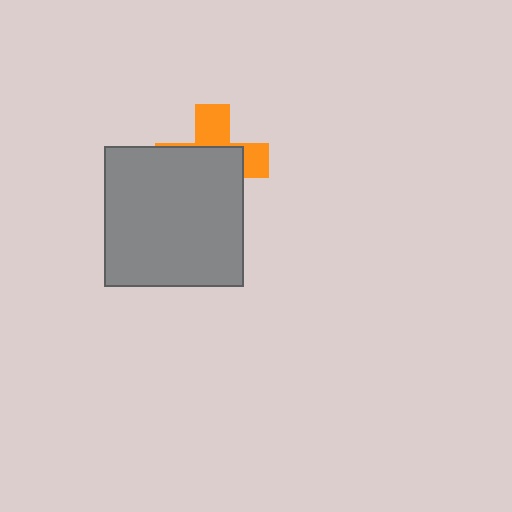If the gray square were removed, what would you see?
You would see the complete orange cross.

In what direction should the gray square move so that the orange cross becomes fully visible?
The gray square should move down. That is the shortest direction to clear the overlap and leave the orange cross fully visible.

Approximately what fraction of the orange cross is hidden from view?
Roughly 63% of the orange cross is hidden behind the gray square.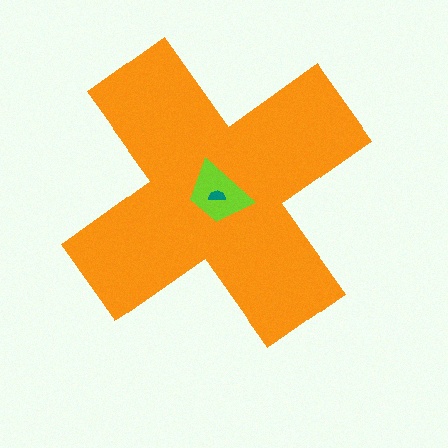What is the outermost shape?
The orange cross.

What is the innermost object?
The teal semicircle.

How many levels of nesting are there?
3.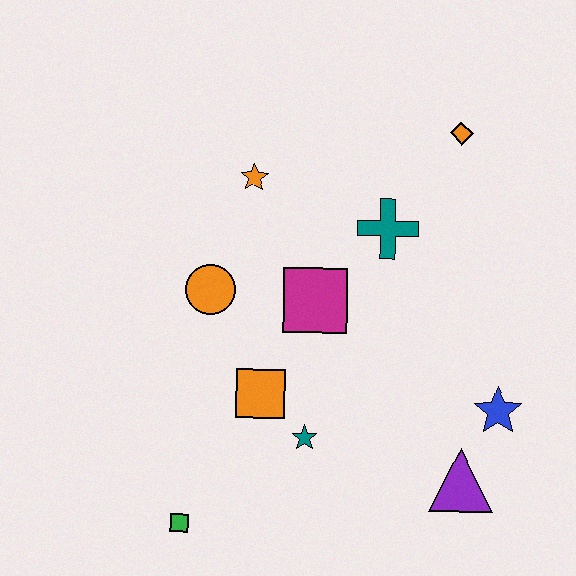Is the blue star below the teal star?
No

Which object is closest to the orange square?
The teal star is closest to the orange square.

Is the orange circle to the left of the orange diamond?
Yes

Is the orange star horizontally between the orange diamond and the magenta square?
No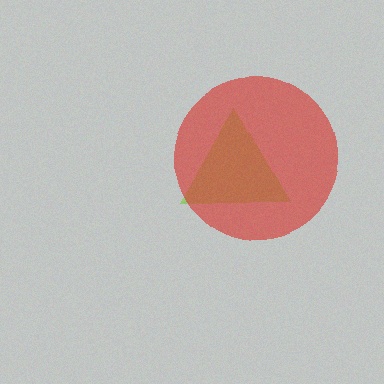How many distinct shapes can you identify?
There are 2 distinct shapes: a lime triangle, a red circle.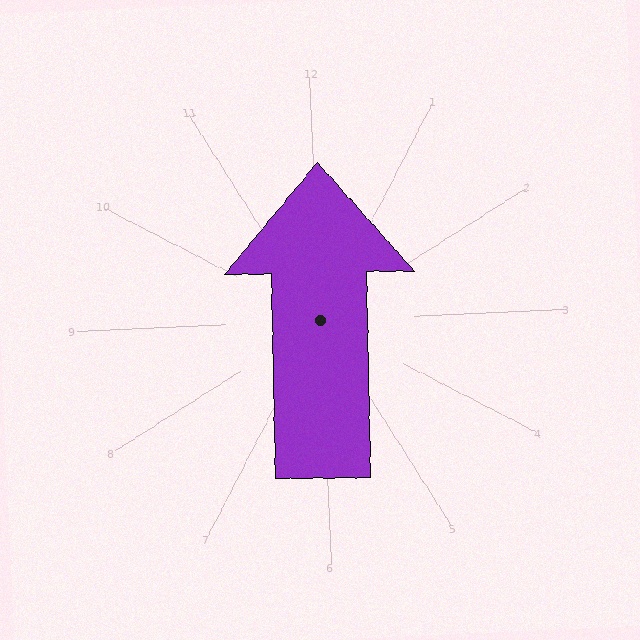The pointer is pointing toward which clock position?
Roughly 12 o'clock.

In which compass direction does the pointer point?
North.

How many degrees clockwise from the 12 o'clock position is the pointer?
Approximately 2 degrees.